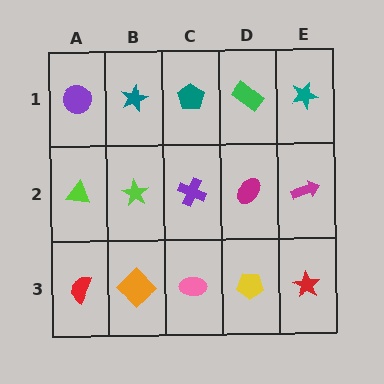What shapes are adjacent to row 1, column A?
A lime triangle (row 2, column A), a teal star (row 1, column B).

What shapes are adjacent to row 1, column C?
A purple cross (row 2, column C), a teal star (row 1, column B), a green rectangle (row 1, column D).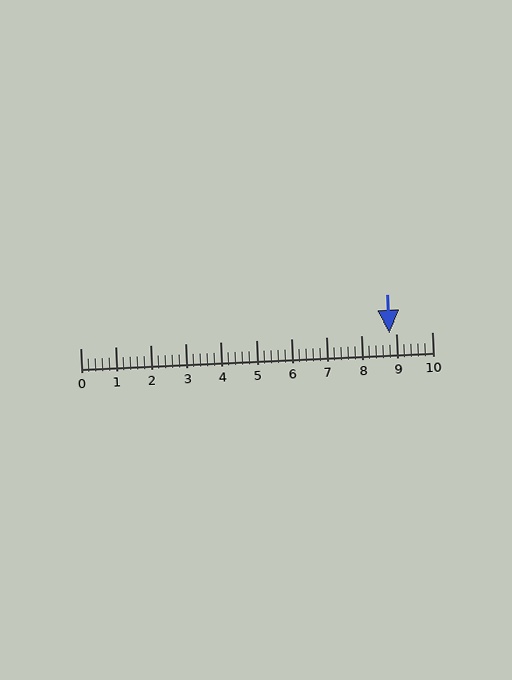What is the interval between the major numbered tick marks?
The major tick marks are spaced 1 units apart.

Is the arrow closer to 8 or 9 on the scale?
The arrow is closer to 9.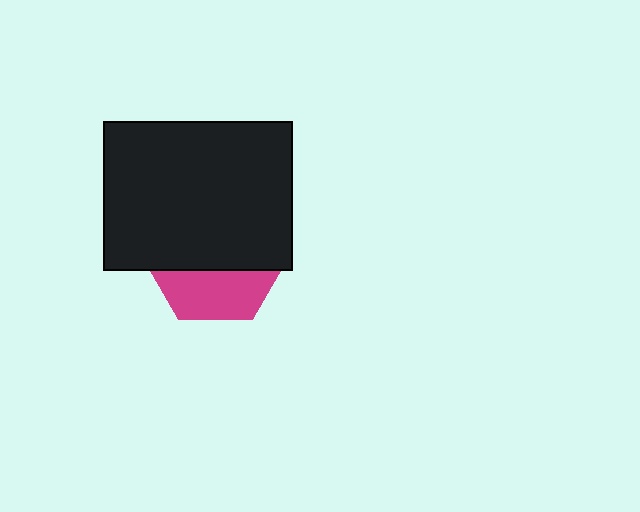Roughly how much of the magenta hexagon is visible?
A small part of it is visible (roughly 34%).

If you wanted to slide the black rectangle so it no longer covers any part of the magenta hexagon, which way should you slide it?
Slide it up — that is the most direct way to separate the two shapes.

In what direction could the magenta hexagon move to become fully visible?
The magenta hexagon could move down. That would shift it out from behind the black rectangle entirely.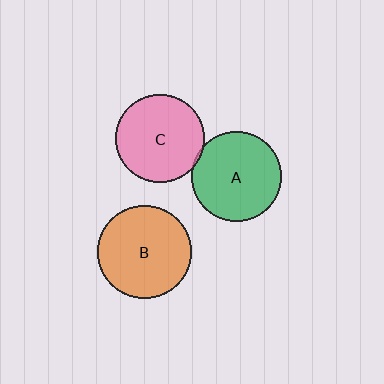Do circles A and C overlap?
Yes.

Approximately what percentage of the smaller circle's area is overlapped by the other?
Approximately 5%.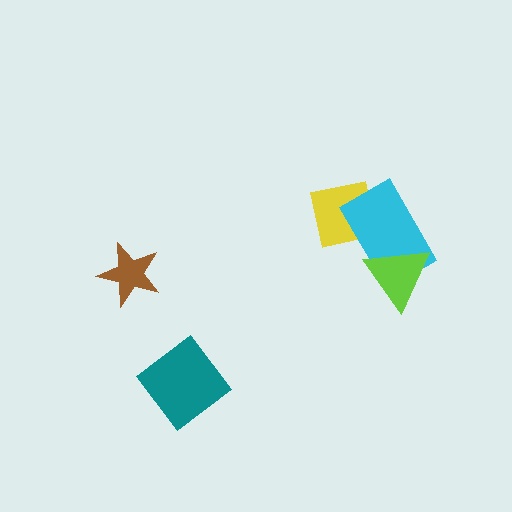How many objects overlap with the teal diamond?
0 objects overlap with the teal diamond.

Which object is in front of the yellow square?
The cyan rectangle is in front of the yellow square.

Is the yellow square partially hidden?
Yes, it is partially covered by another shape.